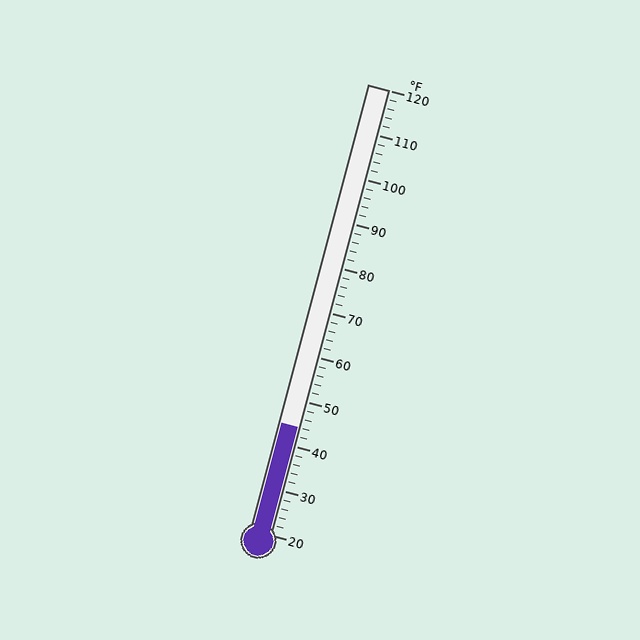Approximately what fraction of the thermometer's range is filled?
The thermometer is filled to approximately 25% of its range.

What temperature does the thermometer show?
The thermometer shows approximately 44°F.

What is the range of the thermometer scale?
The thermometer scale ranges from 20°F to 120°F.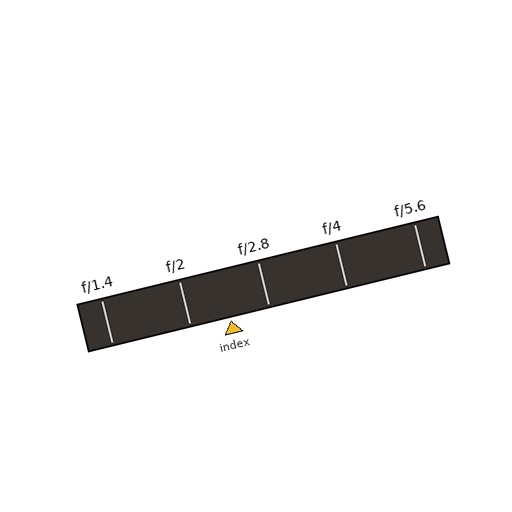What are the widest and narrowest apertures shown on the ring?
The widest aperture shown is f/1.4 and the narrowest is f/5.6.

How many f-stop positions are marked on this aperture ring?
There are 5 f-stop positions marked.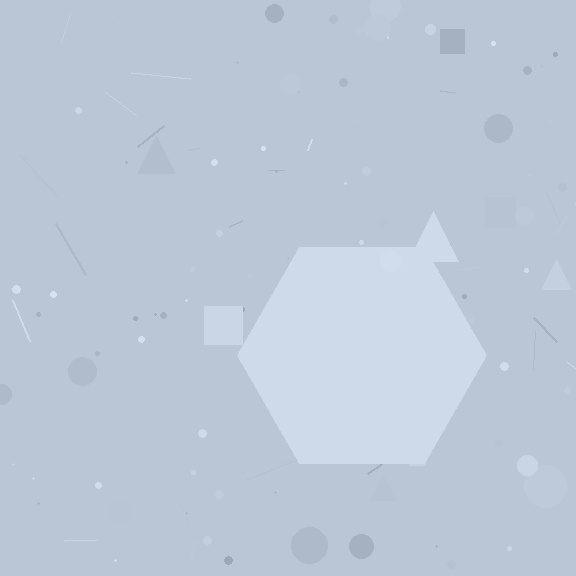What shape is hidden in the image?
A hexagon is hidden in the image.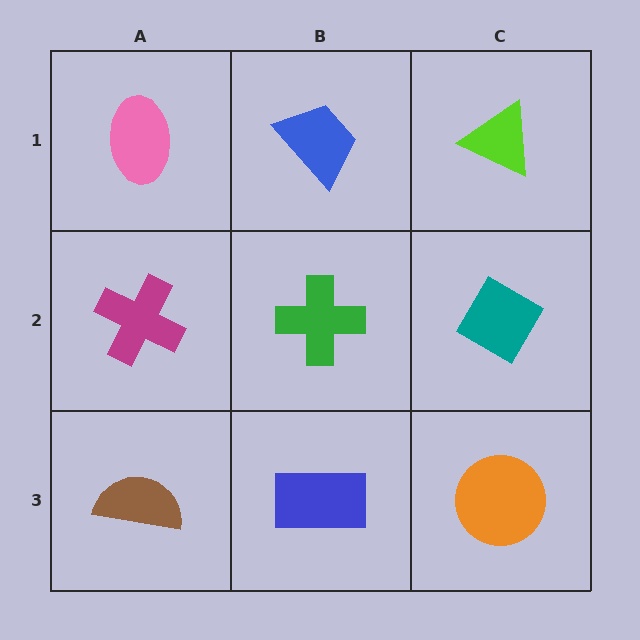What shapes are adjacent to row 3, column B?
A green cross (row 2, column B), a brown semicircle (row 3, column A), an orange circle (row 3, column C).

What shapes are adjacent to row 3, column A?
A magenta cross (row 2, column A), a blue rectangle (row 3, column B).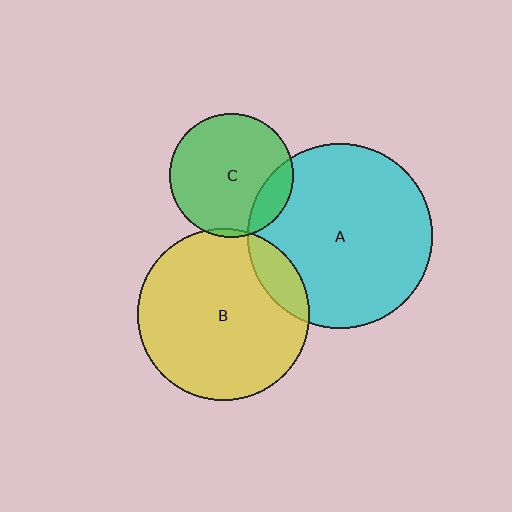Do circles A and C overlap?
Yes.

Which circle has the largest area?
Circle A (cyan).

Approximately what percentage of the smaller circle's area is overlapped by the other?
Approximately 15%.